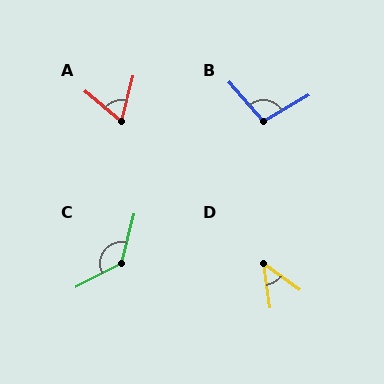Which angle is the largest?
C, at approximately 132 degrees.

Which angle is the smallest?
D, at approximately 45 degrees.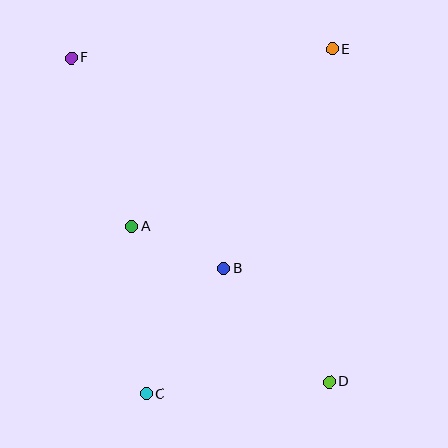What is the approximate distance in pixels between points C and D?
The distance between C and D is approximately 183 pixels.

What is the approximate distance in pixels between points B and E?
The distance between B and E is approximately 244 pixels.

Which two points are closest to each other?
Points A and B are closest to each other.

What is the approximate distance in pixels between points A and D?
The distance between A and D is approximately 251 pixels.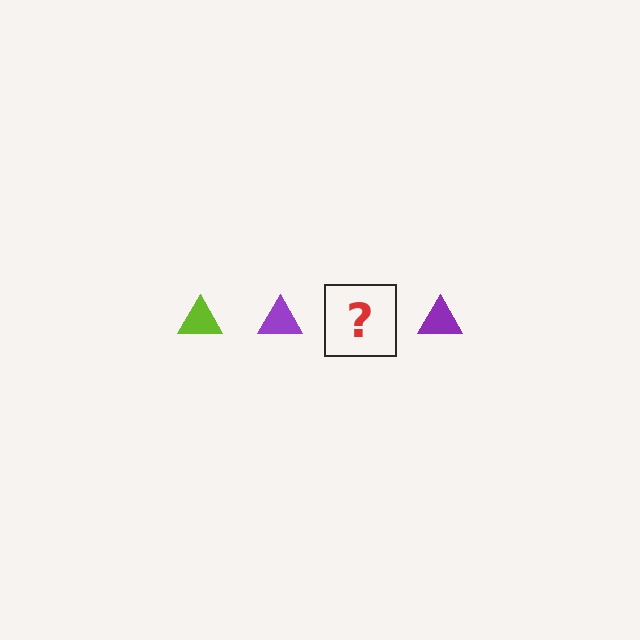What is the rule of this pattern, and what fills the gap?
The rule is that the pattern cycles through lime, purple triangles. The gap should be filled with a lime triangle.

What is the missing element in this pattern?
The missing element is a lime triangle.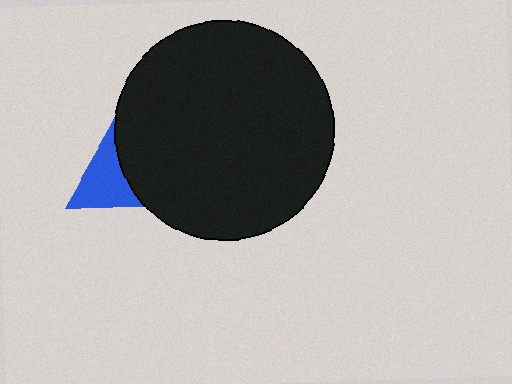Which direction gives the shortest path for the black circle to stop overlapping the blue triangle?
Moving right gives the shortest separation.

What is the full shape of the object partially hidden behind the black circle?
The partially hidden object is a blue triangle.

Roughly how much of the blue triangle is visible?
A small part of it is visible (roughly 37%).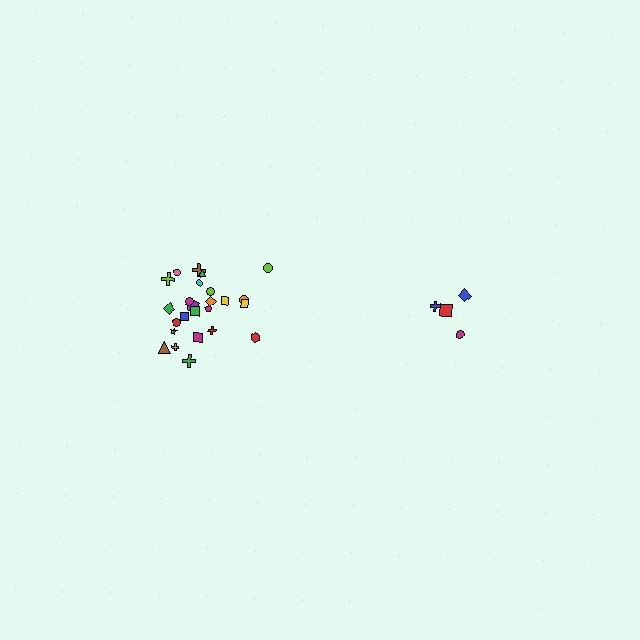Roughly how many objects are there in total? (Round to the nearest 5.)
Roughly 30 objects in total.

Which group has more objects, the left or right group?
The left group.